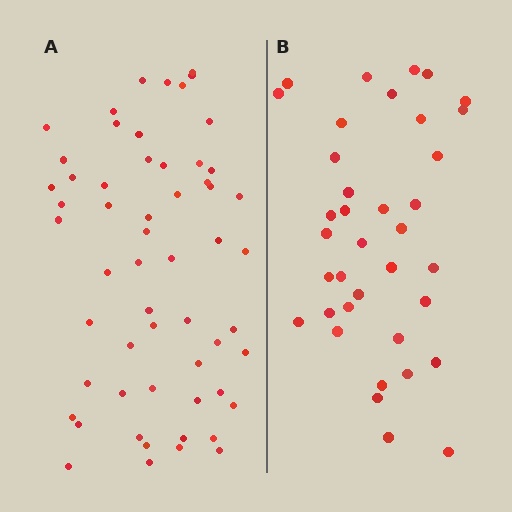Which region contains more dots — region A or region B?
Region A (the left region) has more dots.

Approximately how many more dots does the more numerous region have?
Region A has approximately 20 more dots than region B.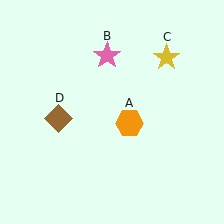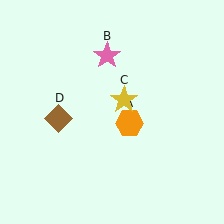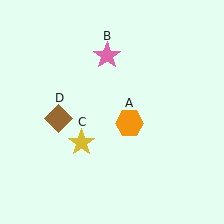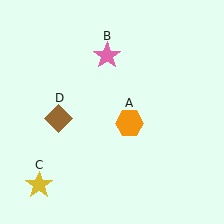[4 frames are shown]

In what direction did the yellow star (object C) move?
The yellow star (object C) moved down and to the left.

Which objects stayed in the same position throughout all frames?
Orange hexagon (object A) and pink star (object B) and brown diamond (object D) remained stationary.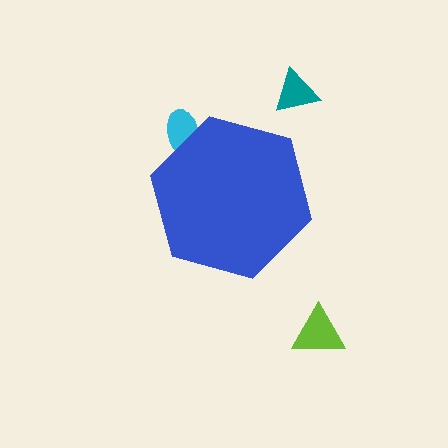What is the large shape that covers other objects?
A blue hexagon.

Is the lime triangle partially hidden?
No, the lime triangle is fully visible.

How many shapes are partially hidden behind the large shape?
1 shape is partially hidden.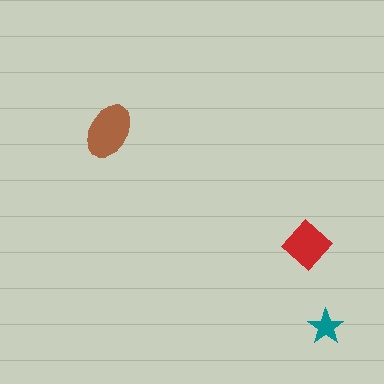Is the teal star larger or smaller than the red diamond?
Smaller.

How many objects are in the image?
There are 3 objects in the image.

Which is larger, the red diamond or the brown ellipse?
The brown ellipse.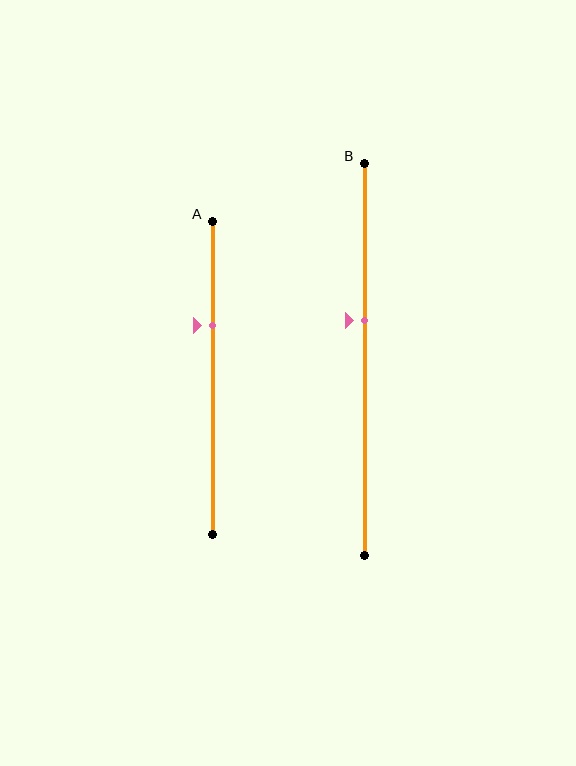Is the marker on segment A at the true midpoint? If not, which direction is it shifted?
No, the marker on segment A is shifted upward by about 17% of the segment length.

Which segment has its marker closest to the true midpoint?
Segment B has its marker closest to the true midpoint.